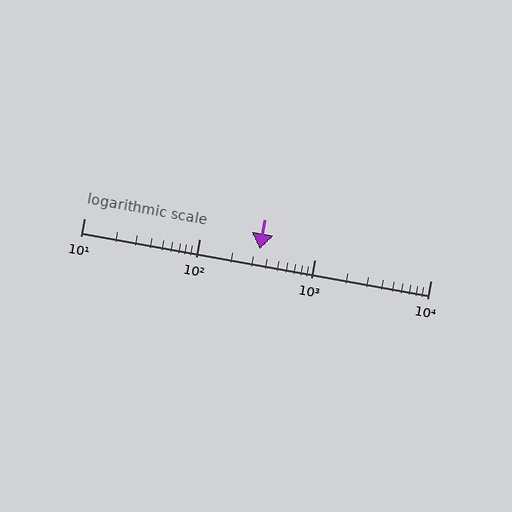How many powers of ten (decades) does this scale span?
The scale spans 3 decades, from 10 to 10000.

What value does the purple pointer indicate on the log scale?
The pointer indicates approximately 330.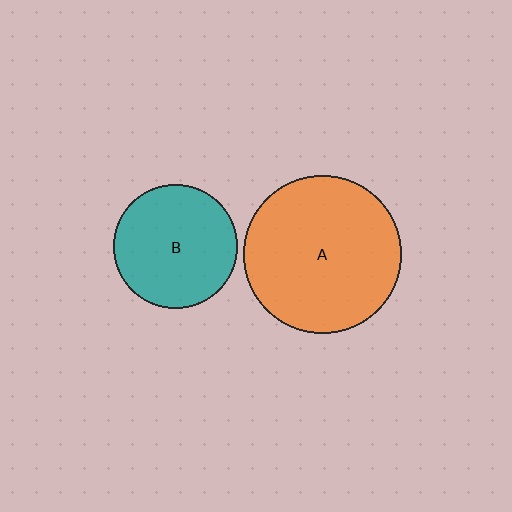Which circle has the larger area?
Circle A (orange).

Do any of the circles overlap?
No, none of the circles overlap.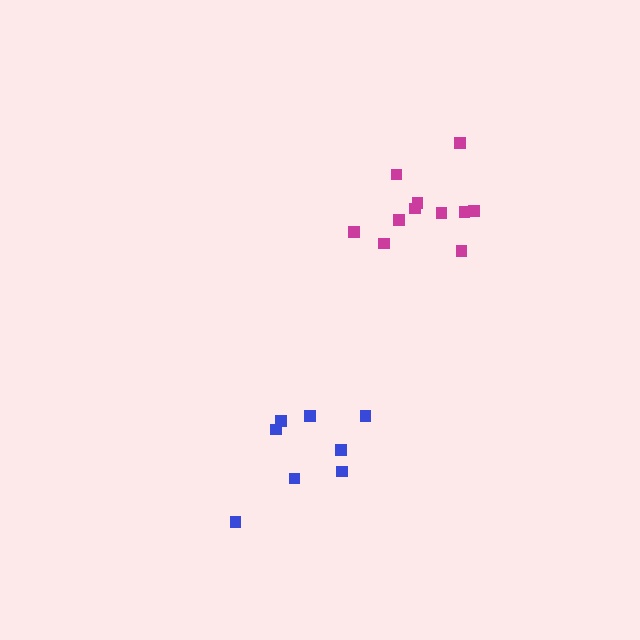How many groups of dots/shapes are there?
There are 2 groups.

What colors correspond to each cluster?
The clusters are colored: blue, magenta.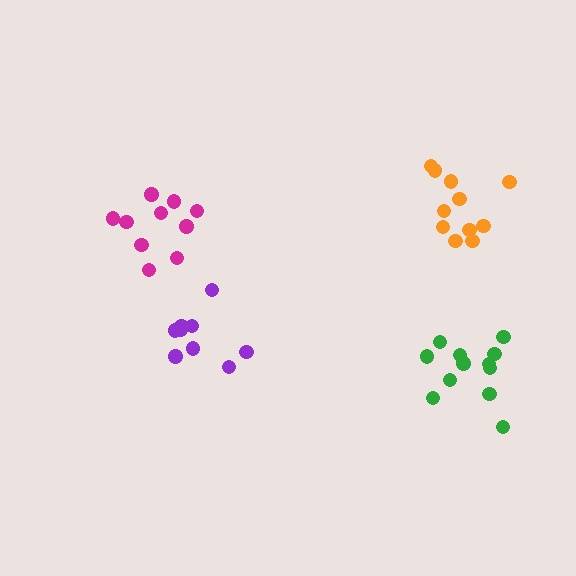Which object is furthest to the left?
The magenta cluster is leftmost.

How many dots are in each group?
Group 1: 9 dots, Group 2: 12 dots, Group 3: 11 dots, Group 4: 10 dots (42 total).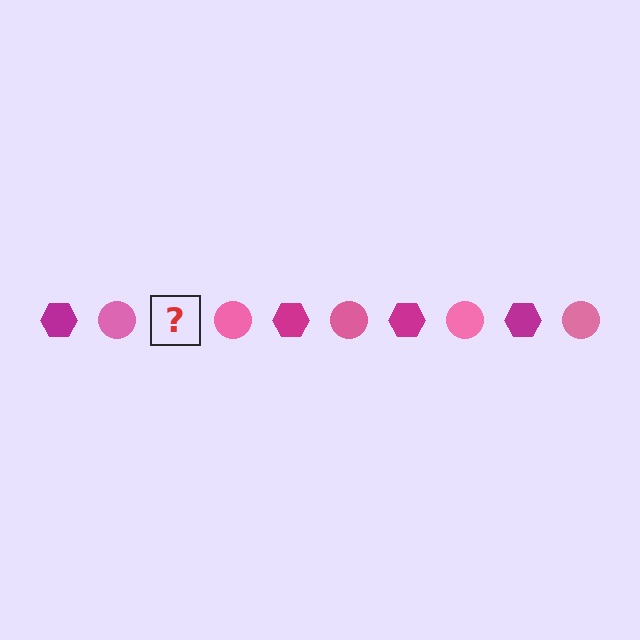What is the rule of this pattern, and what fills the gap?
The rule is that the pattern alternates between magenta hexagon and pink circle. The gap should be filled with a magenta hexagon.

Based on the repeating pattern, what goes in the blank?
The blank should be a magenta hexagon.